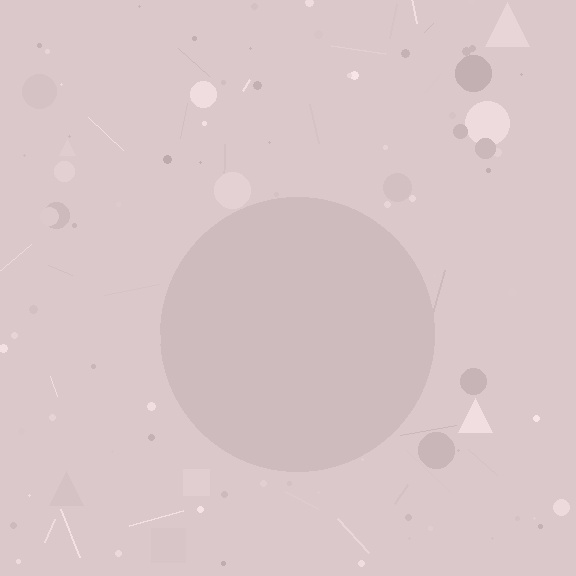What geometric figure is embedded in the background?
A circle is embedded in the background.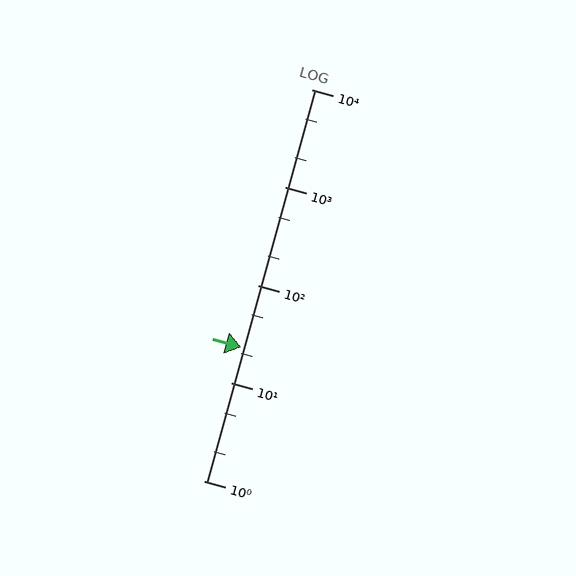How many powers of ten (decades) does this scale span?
The scale spans 4 decades, from 1 to 10000.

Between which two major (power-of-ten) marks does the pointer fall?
The pointer is between 10 and 100.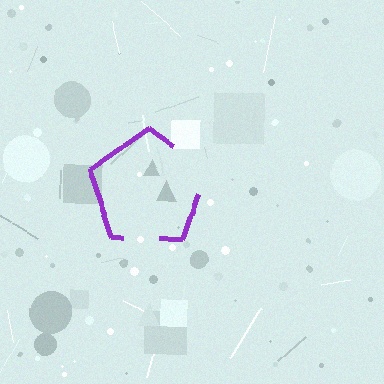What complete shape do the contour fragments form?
The contour fragments form a pentagon.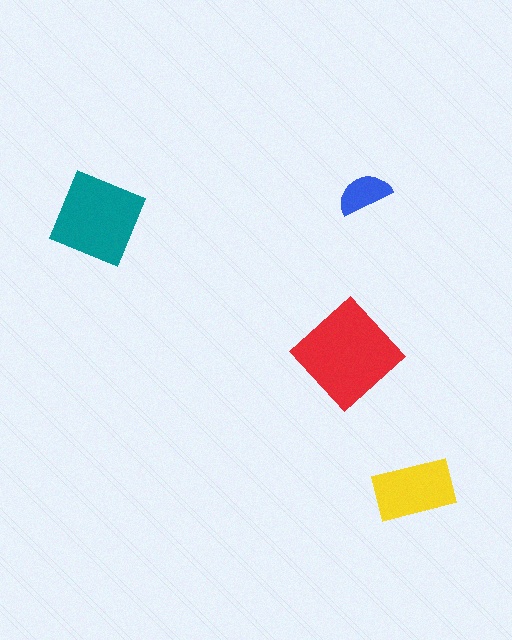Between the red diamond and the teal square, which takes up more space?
The red diamond.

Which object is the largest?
The red diamond.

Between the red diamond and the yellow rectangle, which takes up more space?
The red diamond.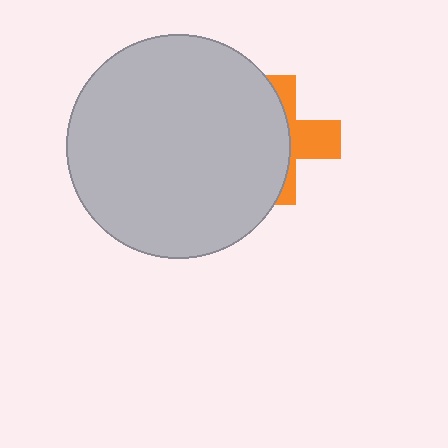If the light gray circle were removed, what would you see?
You would see the complete orange cross.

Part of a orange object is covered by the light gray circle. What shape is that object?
It is a cross.